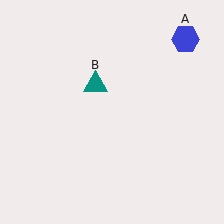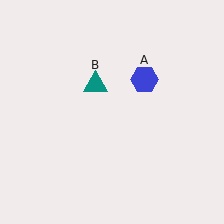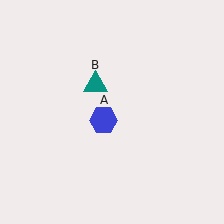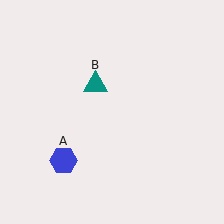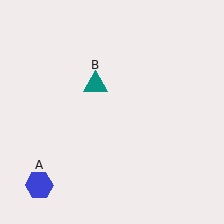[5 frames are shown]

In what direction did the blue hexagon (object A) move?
The blue hexagon (object A) moved down and to the left.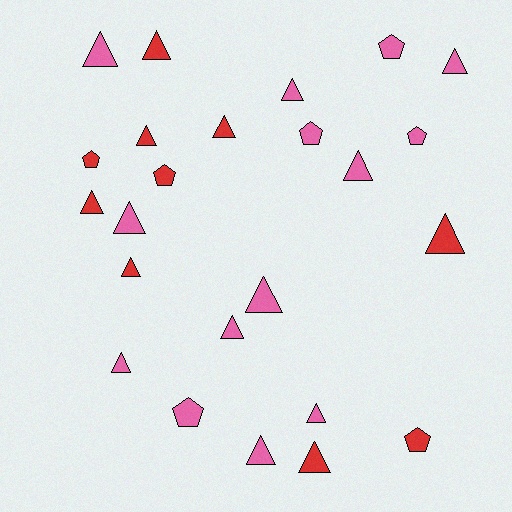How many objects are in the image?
There are 24 objects.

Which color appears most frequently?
Pink, with 14 objects.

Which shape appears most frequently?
Triangle, with 17 objects.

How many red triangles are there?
There are 7 red triangles.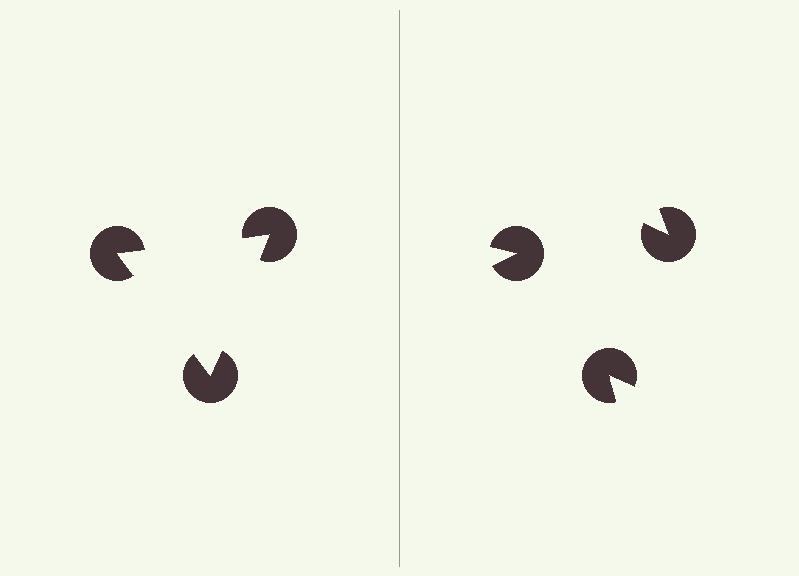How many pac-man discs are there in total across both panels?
6 — 3 on each side.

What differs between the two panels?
The pac-man discs are positioned identically on both sides; only the wedge orientations differ. On the left they align to a triangle; on the right they are misaligned.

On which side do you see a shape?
An illusory triangle appears on the left side. On the right side the wedge cuts are rotated, so no coherent shape forms.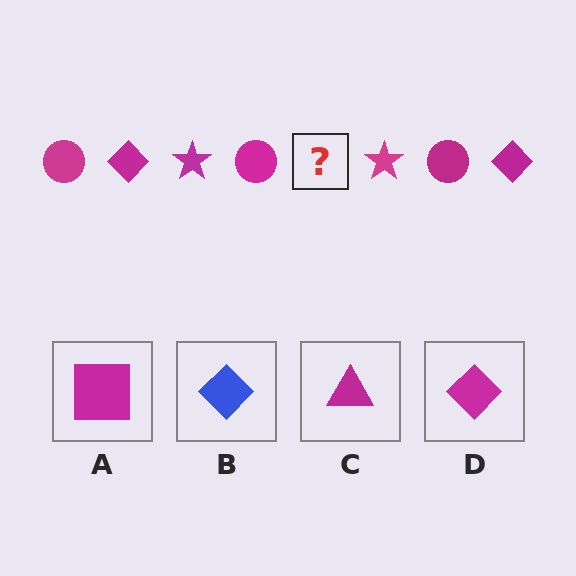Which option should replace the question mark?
Option D.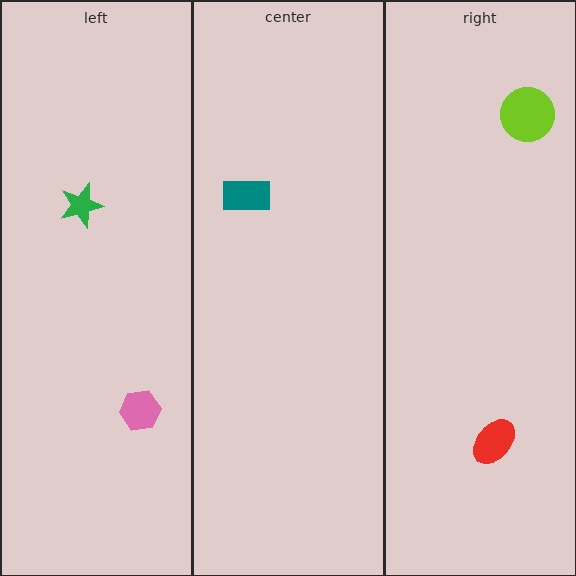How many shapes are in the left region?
2.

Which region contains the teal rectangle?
The center region.